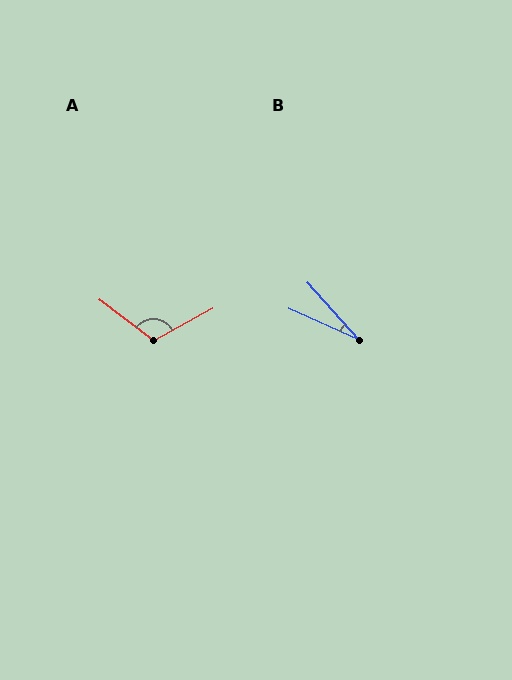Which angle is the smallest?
B, at approximately 24 degrees.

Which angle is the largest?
A, at approximately 114 degrees.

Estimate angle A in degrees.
Approximately 114 degrees.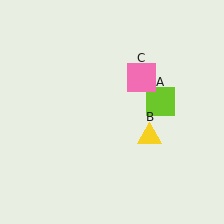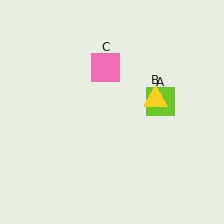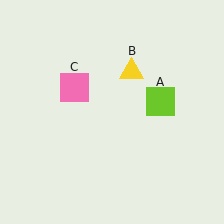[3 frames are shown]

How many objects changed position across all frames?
2 objects changed position: yellow triangle (object B), pink square (object C).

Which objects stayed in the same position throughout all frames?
Lime square (object A) remained stationary.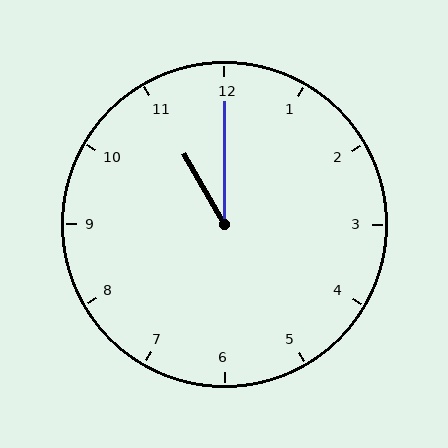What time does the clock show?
11:00.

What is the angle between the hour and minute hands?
Approximately 30 degrees.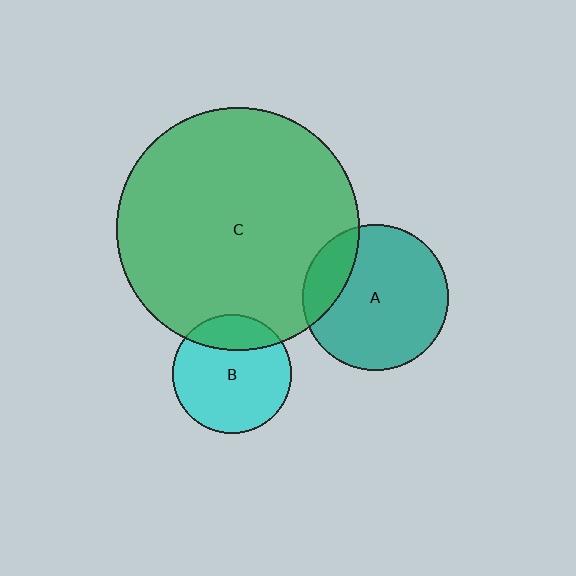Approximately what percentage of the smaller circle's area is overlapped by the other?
Approximately 20%.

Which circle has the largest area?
Circle C (green).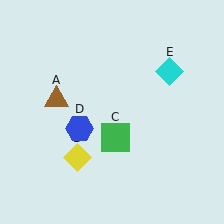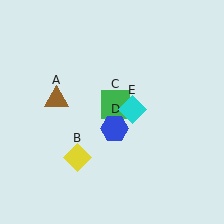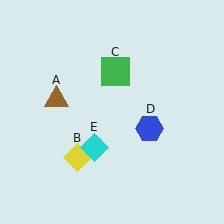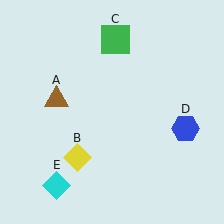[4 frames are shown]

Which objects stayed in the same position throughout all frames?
Brown triangle (object A) and yellow diamond (object B) remained stationary.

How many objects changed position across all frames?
3 objects changed position: green square (object C), blue hexagon (object D), cyan diamond (object E).